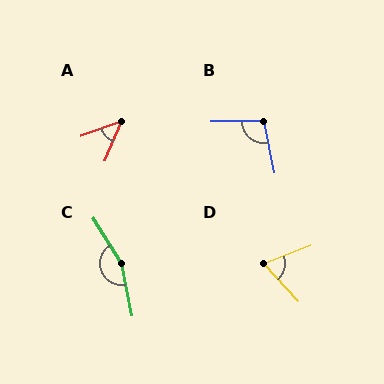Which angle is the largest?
C, at approximately 159 degrees.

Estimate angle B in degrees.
Approximately 101 degrees.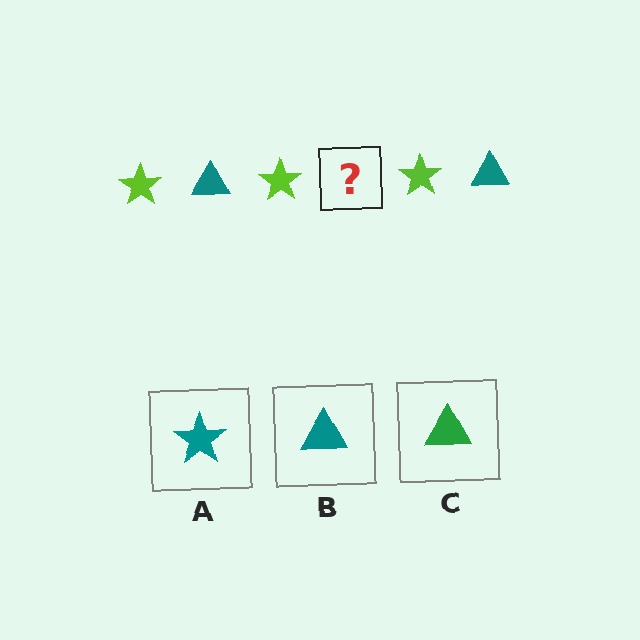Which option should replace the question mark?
Option B.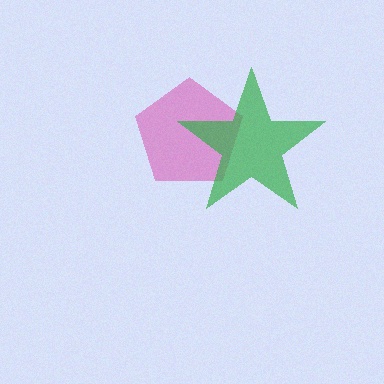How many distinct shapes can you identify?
There are 2 distinct shapes: a pink pentagon, a green star.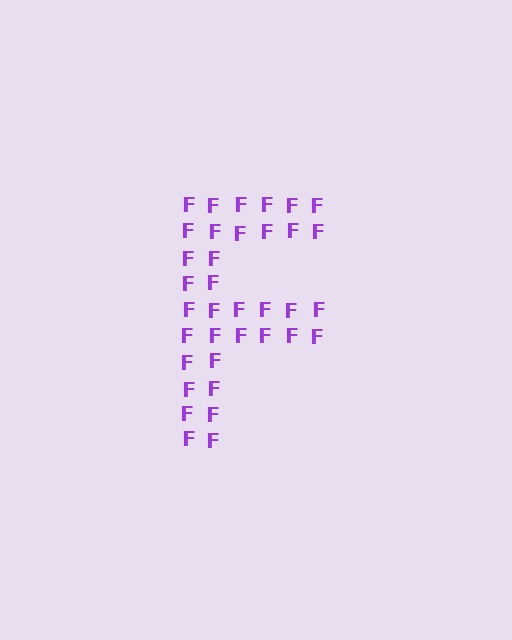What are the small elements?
The small elements are letter F's.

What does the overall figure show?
The overall figure shows the letter F.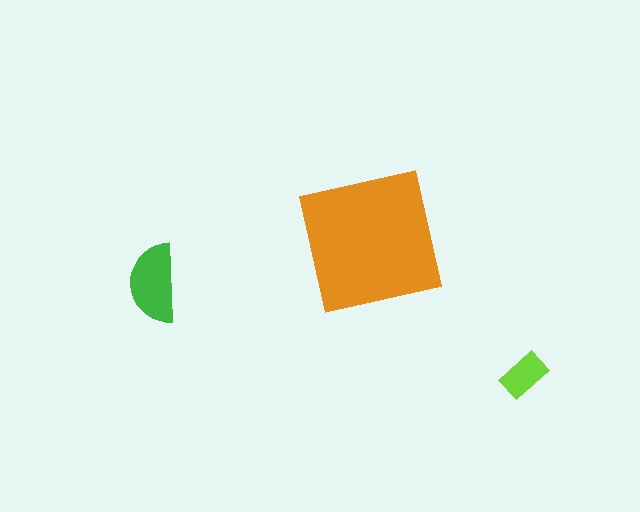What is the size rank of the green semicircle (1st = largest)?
2nd.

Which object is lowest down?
The lime rectangle is bottommost.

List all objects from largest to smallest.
The orange square, the green semicircle, the lime rectangle.